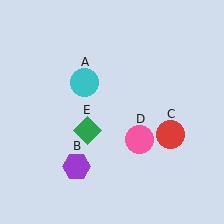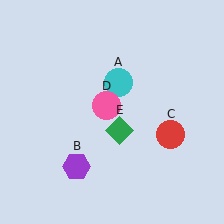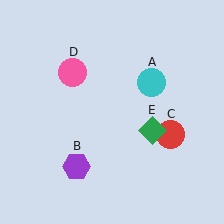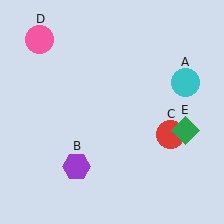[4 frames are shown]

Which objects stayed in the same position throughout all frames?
Purple hexagon (object B) and red circle (object C) remained stationary.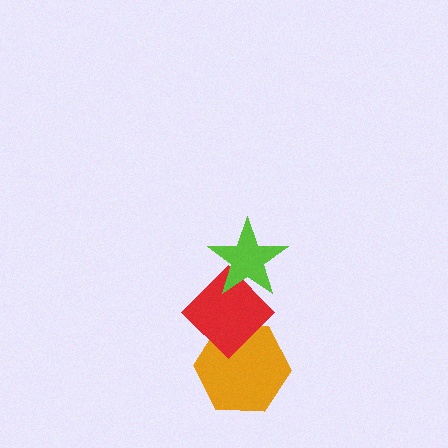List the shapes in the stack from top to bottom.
From top to bottom: the lime star, the red diamond, the orange hexagon.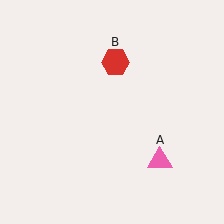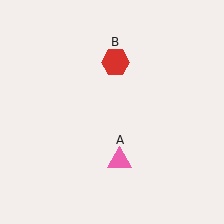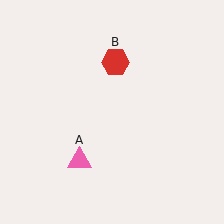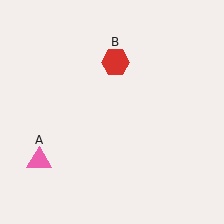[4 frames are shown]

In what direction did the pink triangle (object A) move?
The pink triangle (object A) moved left.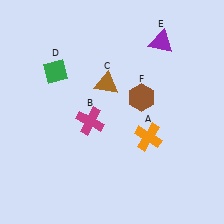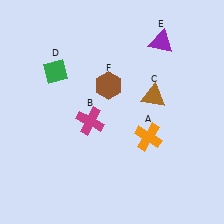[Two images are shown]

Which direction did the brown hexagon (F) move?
The brown hexagon (F) moved left.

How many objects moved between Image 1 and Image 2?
2 objects moved between the two images.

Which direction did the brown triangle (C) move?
The brown triangle (C) moved right.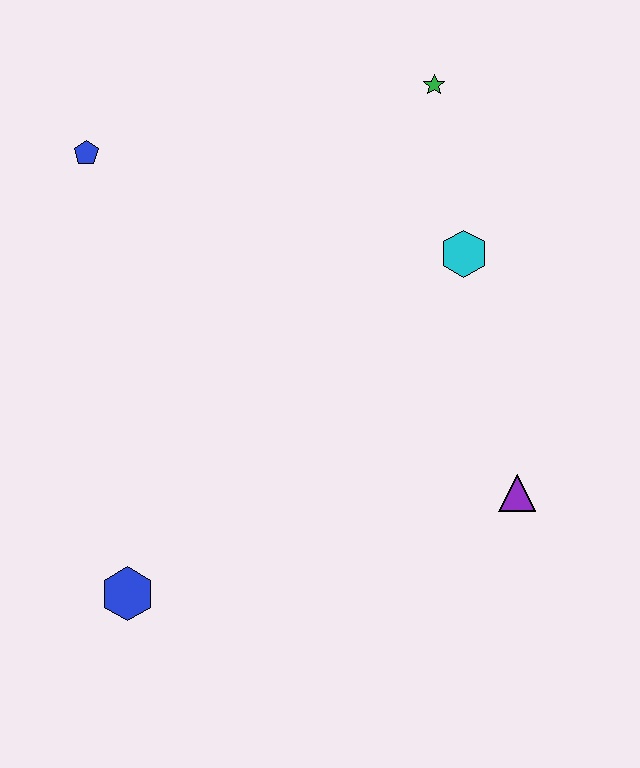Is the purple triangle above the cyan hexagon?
No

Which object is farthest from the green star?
The blue hexagon is farthest from the green star.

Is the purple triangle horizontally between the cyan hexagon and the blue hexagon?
No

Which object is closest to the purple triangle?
The cyan hexagon is closest to the purple triangle.